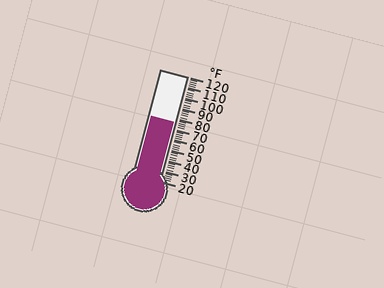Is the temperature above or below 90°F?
The temperature is below 90°F.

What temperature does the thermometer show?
The thermometer shows approximately 76°F.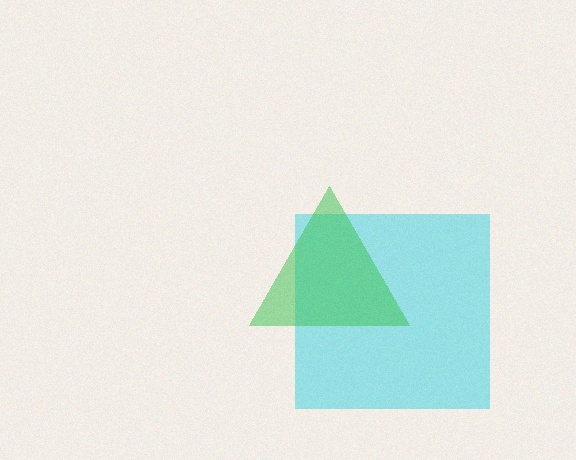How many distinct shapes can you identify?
There are 2 distinct shapes: a cyan square, a green triangle.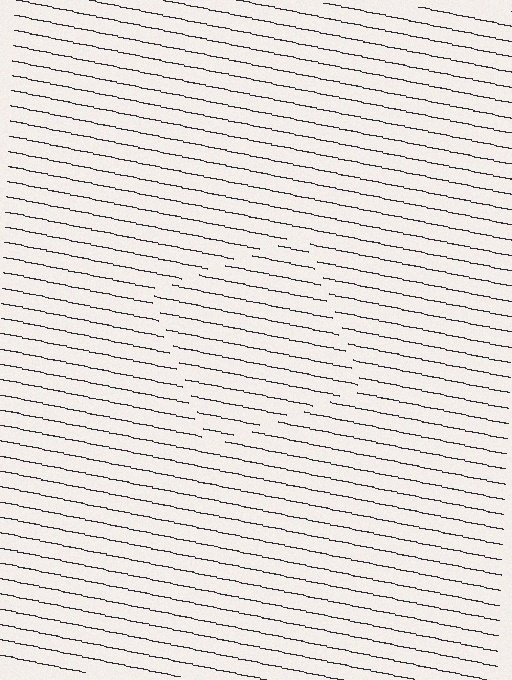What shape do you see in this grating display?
An illusory square. The interior of the shape contains the same grating, shifted by half a period — the contour is defined by the phase discontinuity where line-ends from the inner and outer gratings abut.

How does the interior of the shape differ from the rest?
The interior of the shape contains the same grating, shifted by half a period — the contour is defined by the phase discontinuity where line-ends from the inner and outer gratings abut.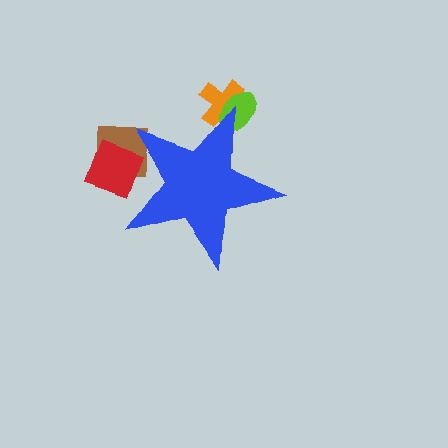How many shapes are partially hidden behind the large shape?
4 shapes are partially hidden.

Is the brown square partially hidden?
Yes, the brown square is partially hidden behind the blue star.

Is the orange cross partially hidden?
Yes, the orange cross is partially hidden behind the blue star.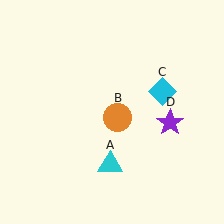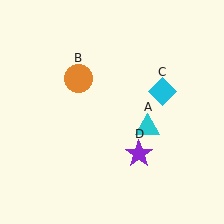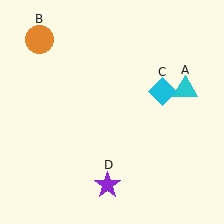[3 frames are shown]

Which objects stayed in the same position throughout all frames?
Cyan diamond (object C) remained stationary.